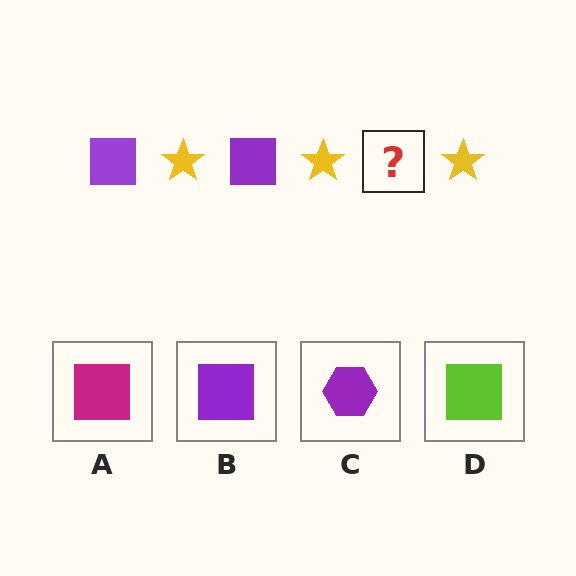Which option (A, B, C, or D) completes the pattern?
B.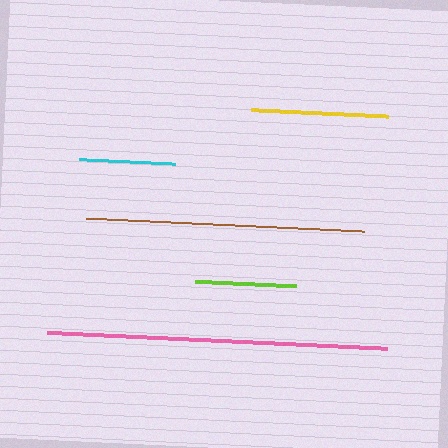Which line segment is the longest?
The pink line is the longest at approximately 341 pixels.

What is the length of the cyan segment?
The cyan segment is approximately 97 pixels long.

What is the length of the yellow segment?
The yellow segment is approximately 137 pixels long.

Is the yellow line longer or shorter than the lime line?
The yellow line is longer than the lime line.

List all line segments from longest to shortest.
From longest to shortest: pink, brown, yellow, lime, cyan.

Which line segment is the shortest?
The cyan line is the shortest at approximately 97 pixels.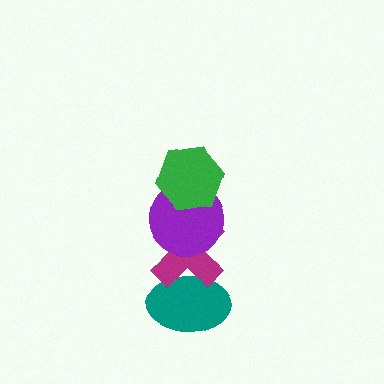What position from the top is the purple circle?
The purple circle is 2nd from the top.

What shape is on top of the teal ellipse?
The magenta cross is on top of the teal ellipse.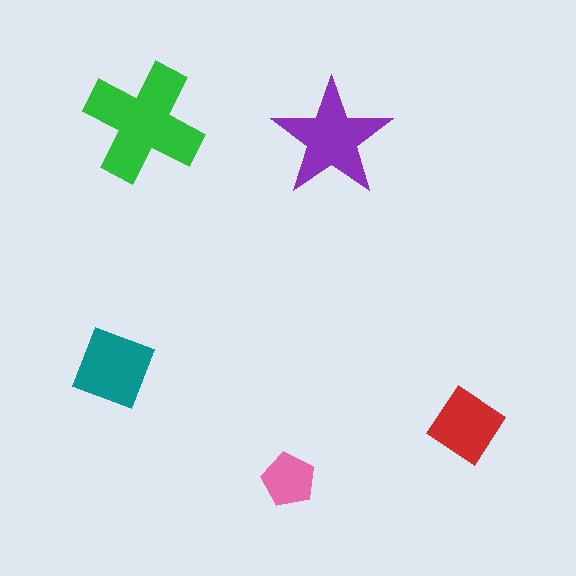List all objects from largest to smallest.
The green cross, the purple star, the teal square, the red diamond, the pink pentagon.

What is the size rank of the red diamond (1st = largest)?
4th.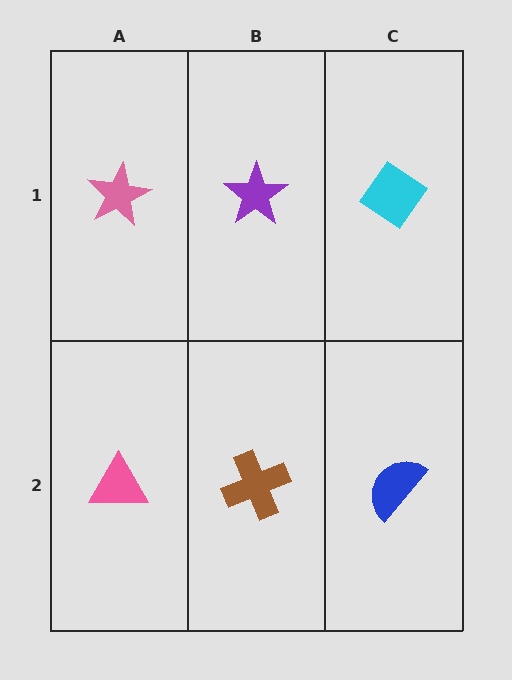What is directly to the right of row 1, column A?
A purple star.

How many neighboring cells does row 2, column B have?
3.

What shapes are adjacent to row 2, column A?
A pink star (row 1, column A), a brown cross (row 2, column B).